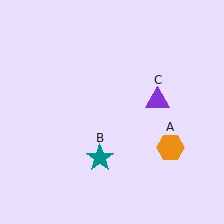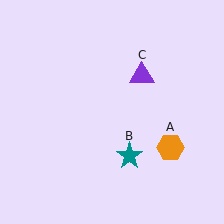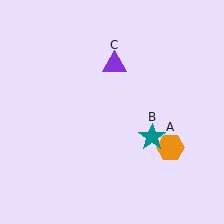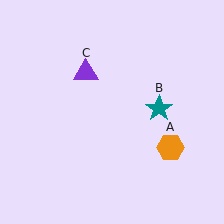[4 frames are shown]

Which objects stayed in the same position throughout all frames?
Orange hexagon (object A) remained stationary.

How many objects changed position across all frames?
2 objects changed position: teal star (object B), purple triangle (object C).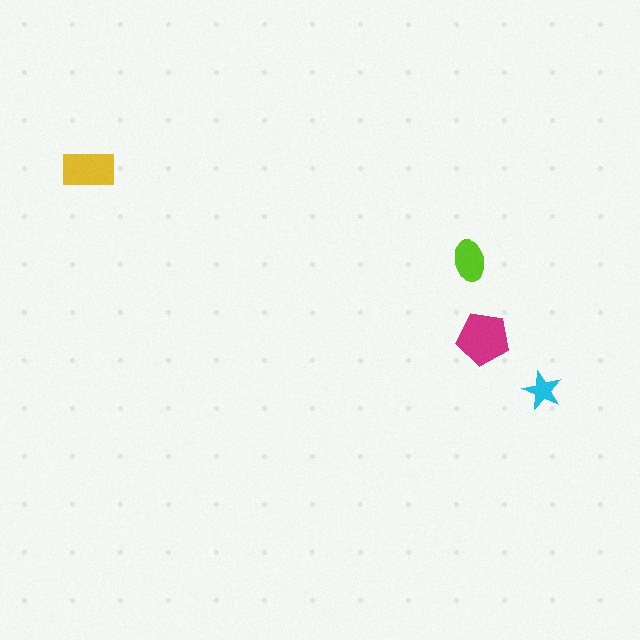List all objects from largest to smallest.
The magenta pentagon, the yellow rectangle, the lime ellipse, the cyan star.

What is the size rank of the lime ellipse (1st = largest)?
3rd.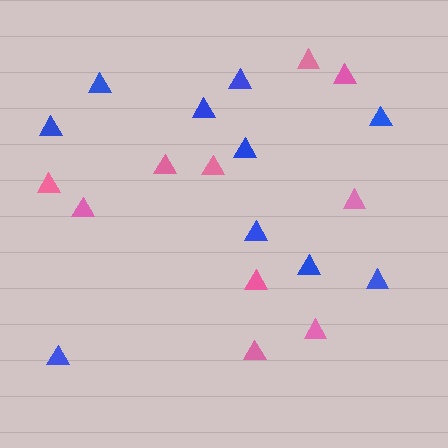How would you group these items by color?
There are 2 groups: one group of blue triangles (10) and one group of pink triangles (10).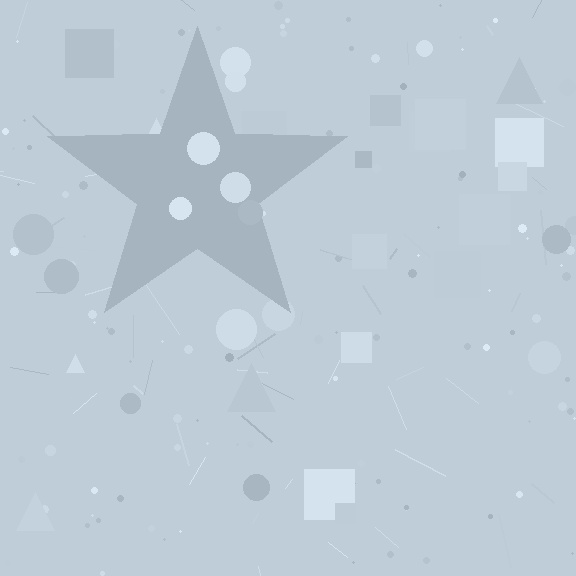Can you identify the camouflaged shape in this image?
The camouflaged shape is a star.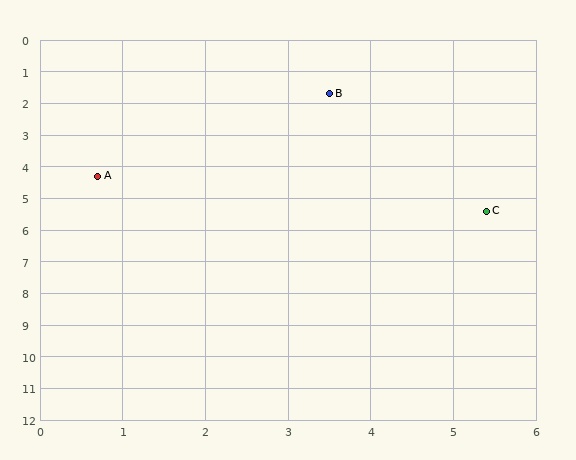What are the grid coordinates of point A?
Point A is at approximately (0.7, 4.3).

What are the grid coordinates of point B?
Point B is at approximately (3.5, 1.7).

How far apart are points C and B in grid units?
Points C and B are about 4.2 grid units apart.